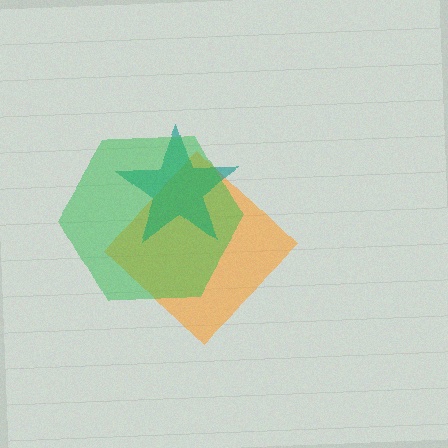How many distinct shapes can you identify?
There are 3 distinct shapes: an orange diamond, a teal star, a green hexagon.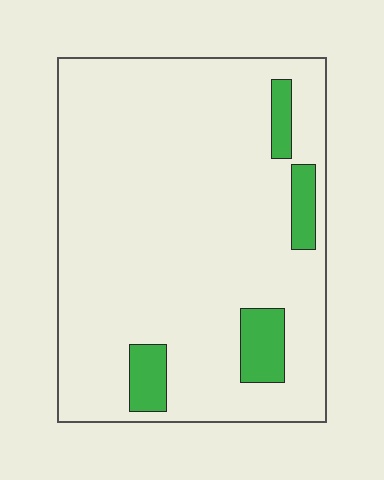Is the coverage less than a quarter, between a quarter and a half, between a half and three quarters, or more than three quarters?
Less than a quarter.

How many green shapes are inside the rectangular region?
4.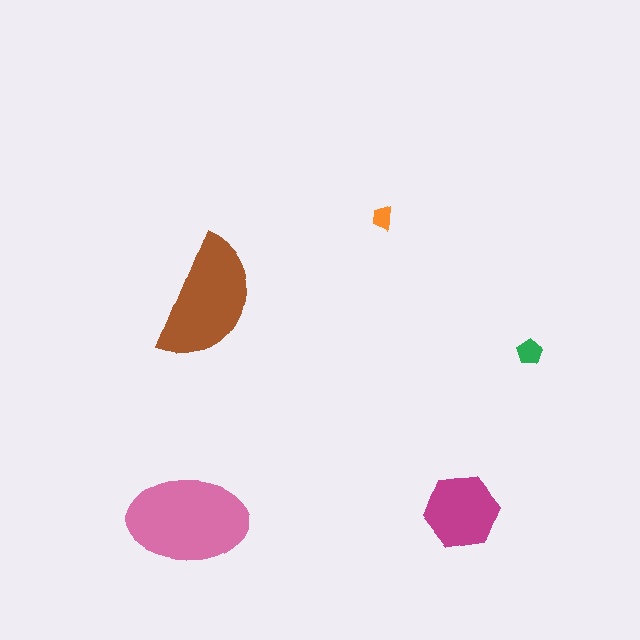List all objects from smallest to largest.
The orange trapezoid, the green pentagon, the magenta hexagon, the brown semicircle, the pink ellipse.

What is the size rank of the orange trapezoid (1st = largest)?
5th.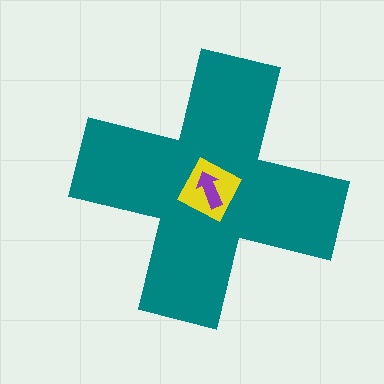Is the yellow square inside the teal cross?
Yes.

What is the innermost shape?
The purple arrow.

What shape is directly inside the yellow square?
The purple arrow.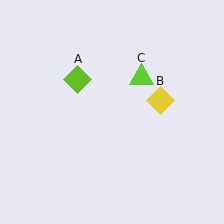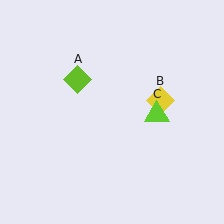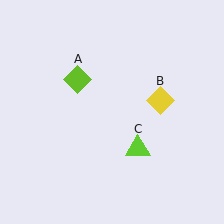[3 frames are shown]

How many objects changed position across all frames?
1 object changed position: lime triangle (object C).